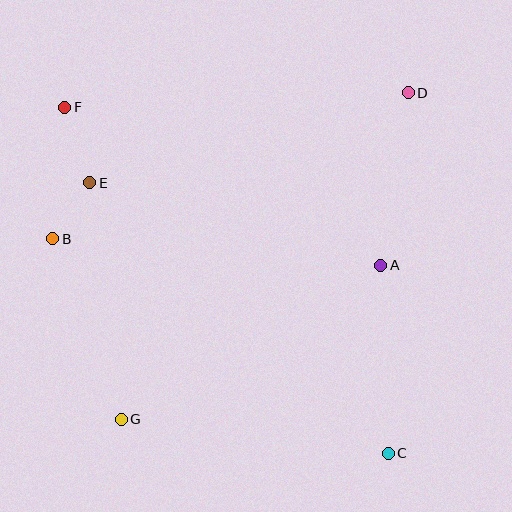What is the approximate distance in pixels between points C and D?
The distance between C and D is approximately 361 pixels.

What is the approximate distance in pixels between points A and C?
The distance between A and C is approximately 188 pixels.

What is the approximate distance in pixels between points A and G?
The distance between A and G is approximately 301 pixels.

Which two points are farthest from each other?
Points C and F are farthest from each other.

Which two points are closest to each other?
Points B and E are closest to each other.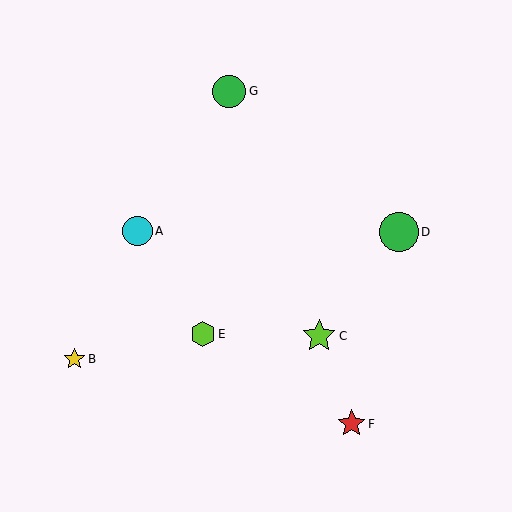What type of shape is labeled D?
Shape D is a green circle.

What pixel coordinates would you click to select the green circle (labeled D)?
Click at (399, 232) to select the green circle D.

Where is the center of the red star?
The center of the red star is at (352, 424).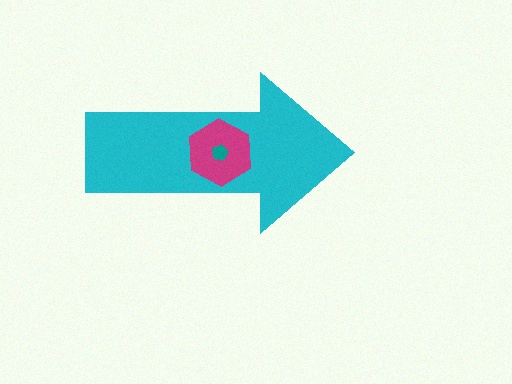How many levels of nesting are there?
3.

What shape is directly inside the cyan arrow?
The magenta hexagon.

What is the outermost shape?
The cyan arrow.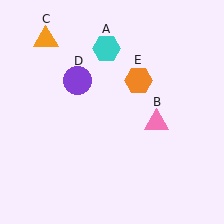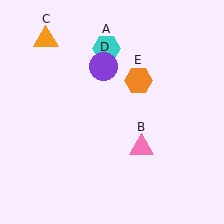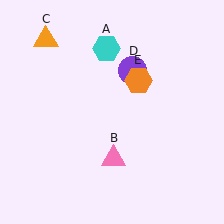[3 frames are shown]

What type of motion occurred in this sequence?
The pink triangle (object B), purple circle (object D) rotated clockwise around the center of the scene.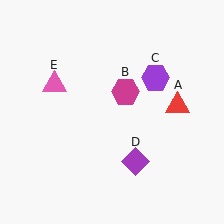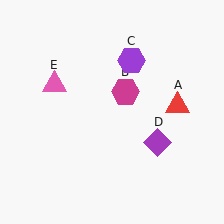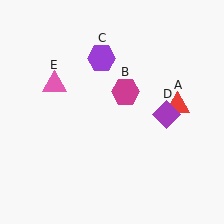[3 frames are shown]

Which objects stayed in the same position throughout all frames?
Red triangle (object A) and magenta hexagon (object B) and pink triangle (object E) remained stationary.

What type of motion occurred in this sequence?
The purple hexagon (object C), purple diamond (object D) rotated counterclockwise around the center of the scene.